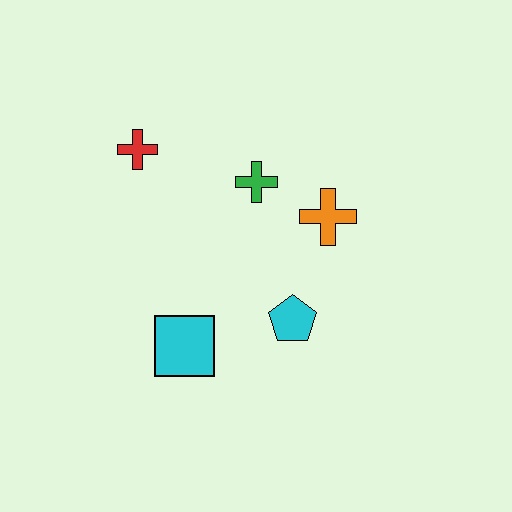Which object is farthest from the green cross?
The cyan square is farthest from the green cross.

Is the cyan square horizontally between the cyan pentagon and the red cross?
Yes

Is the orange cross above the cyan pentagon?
Yes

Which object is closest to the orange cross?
The green cross is closest to the orange cross.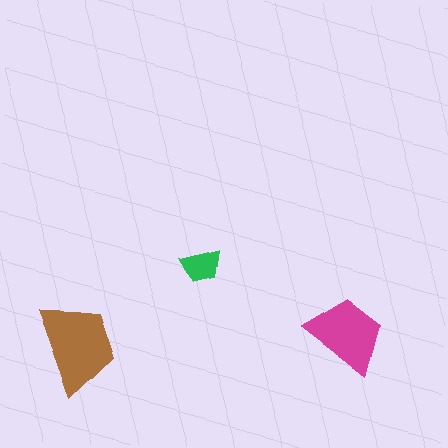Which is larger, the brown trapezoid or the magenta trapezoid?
The brown one.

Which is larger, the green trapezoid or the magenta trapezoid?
The magenta one.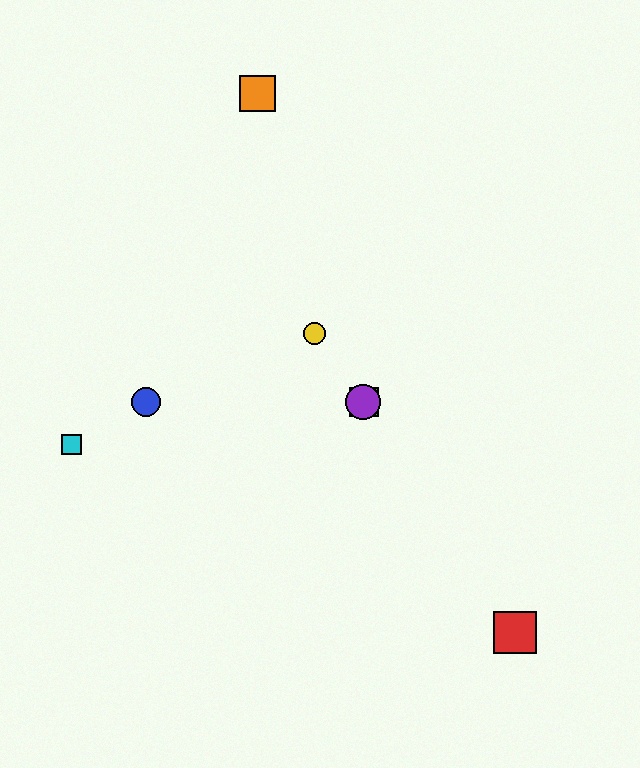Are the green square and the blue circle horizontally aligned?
Yes, both are at y≈402.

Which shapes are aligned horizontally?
The blue circle, the green square, the purple circle are aligned horizontally.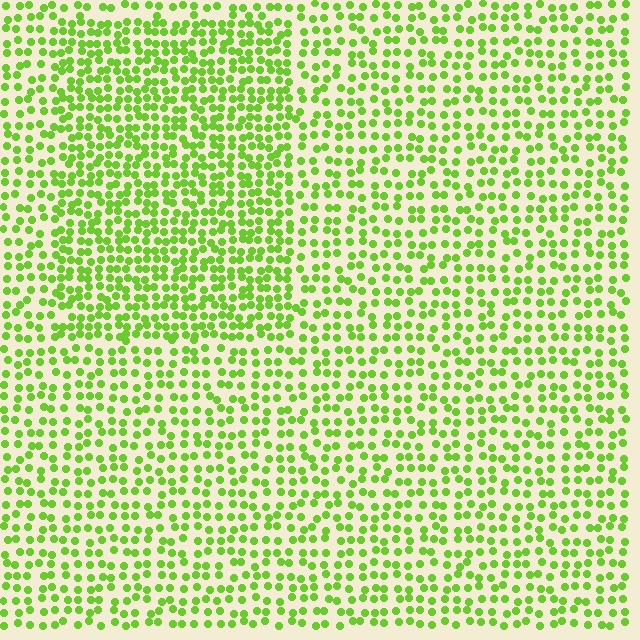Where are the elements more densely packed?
The elements are more densely packed inside the rectangle boundary.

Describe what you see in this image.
The image contains small lime elements arranged at two different densities. A rectangle-shaped region is visible where the elements are more densely packed than the surrounding area.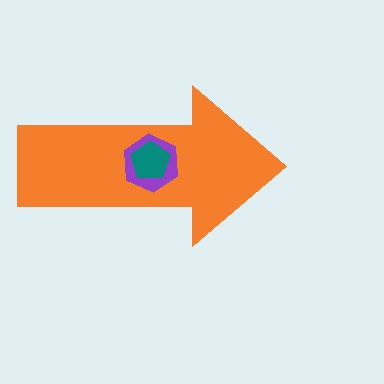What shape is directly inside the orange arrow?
The purple hexagon.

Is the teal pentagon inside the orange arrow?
Yes.